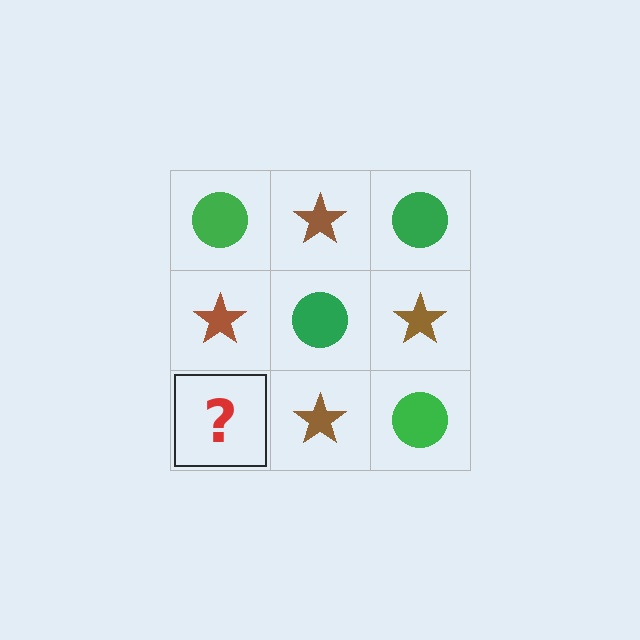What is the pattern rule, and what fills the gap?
The rule is that it alternates green circle and brown star in a checkerboard pattern. The gap should be filled with a green circle.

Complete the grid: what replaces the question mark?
The question mark should be replaced with a green circle.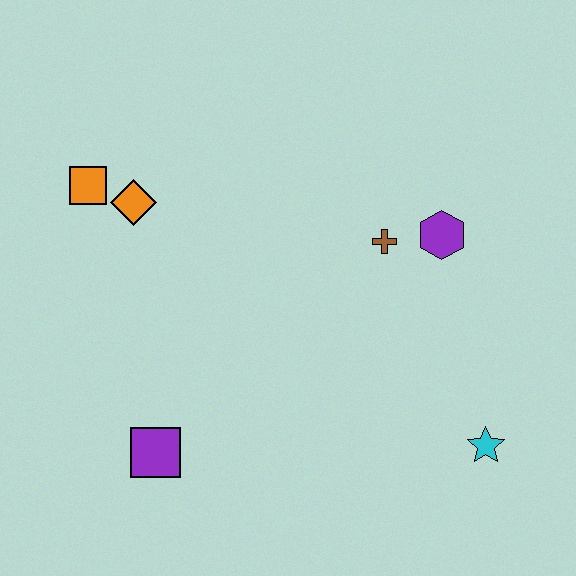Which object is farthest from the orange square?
The cyan star is farthest from the orange square.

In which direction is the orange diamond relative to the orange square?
The orange diamond is to the right of the orange square.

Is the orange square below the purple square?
No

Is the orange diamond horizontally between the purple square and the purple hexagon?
No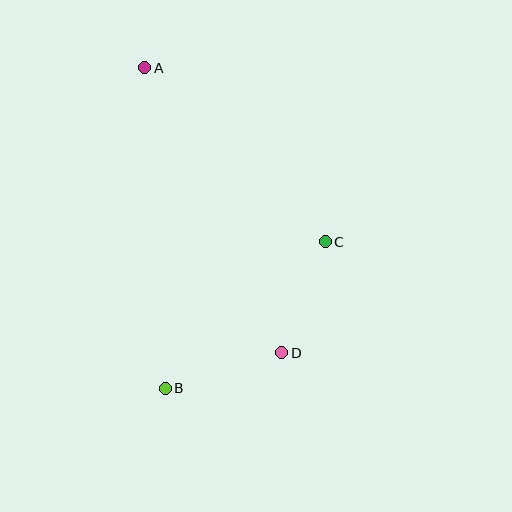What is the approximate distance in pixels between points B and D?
The distance between B and D is approximately 122 pixels.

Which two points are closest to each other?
Points C and D are closest to each other.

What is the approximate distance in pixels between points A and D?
The distance between A and D is approximately 316 pixels.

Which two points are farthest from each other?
Points A and B are farthest from each other.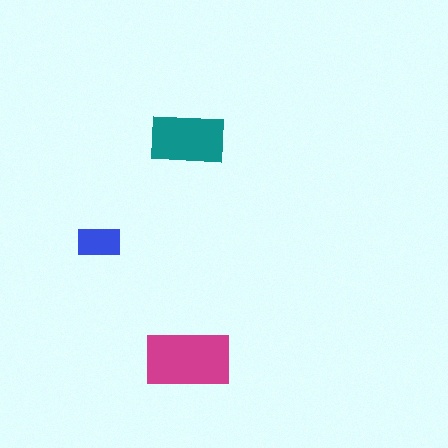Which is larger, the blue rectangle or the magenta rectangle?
The magenta one.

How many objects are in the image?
There are 3 objects in the image.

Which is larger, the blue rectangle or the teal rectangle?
The teal one.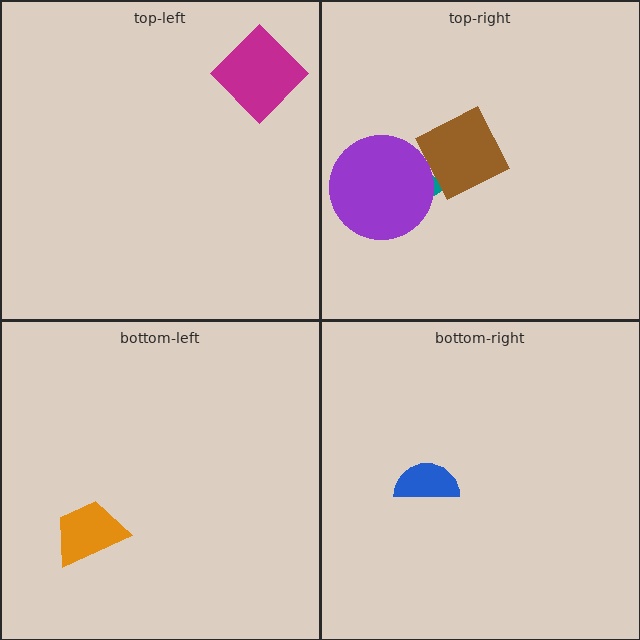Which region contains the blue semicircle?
The bottom-right region.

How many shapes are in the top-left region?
1.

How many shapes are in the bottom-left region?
1.